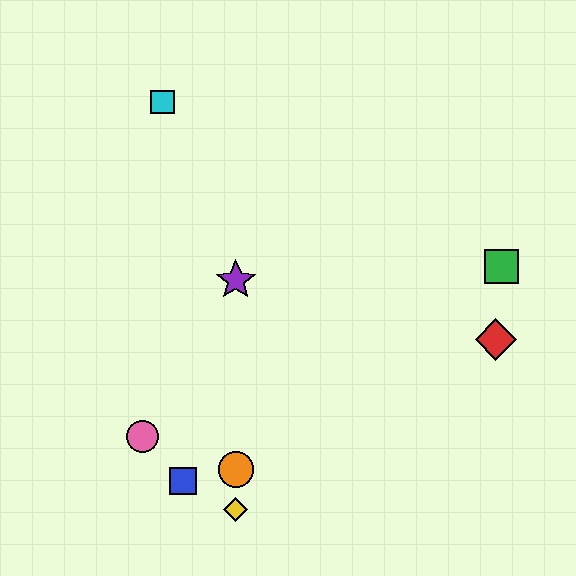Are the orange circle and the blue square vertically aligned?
No, the orange circle is at x≈236 and the blue square is at x≈183.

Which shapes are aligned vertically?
The yellow diamond, the purple star, the orange circle are aligned vertically.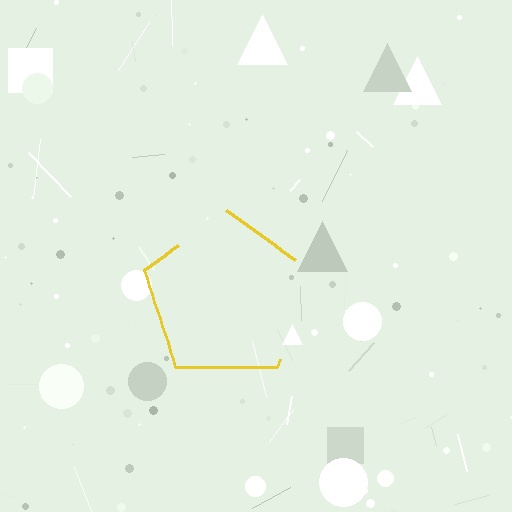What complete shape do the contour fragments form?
The contour fragments form a pentagon.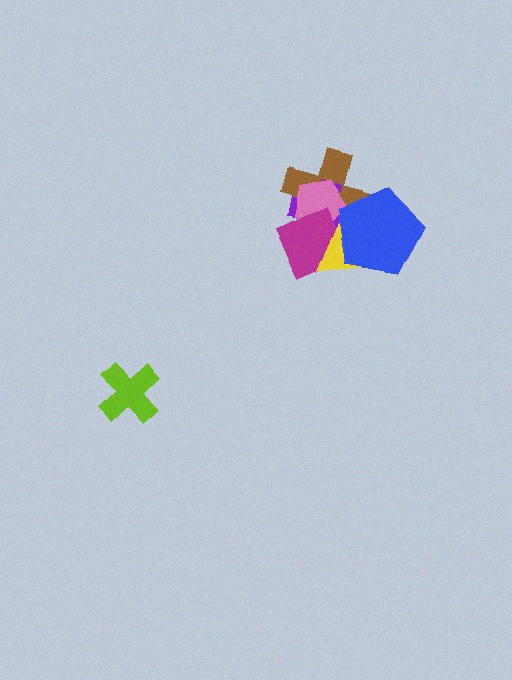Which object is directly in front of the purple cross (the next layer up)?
The pink pentagon is directly in front of the purple cross.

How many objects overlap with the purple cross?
5 objects overlap with the purple cross.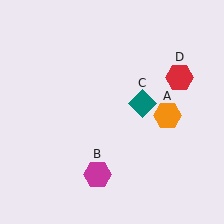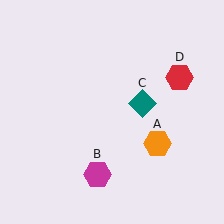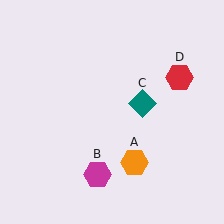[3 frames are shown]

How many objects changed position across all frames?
1 object changed position: orange hexagon (object A).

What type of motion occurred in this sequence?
The orange hexagon (object A) rotated clockwise around the center of the scene.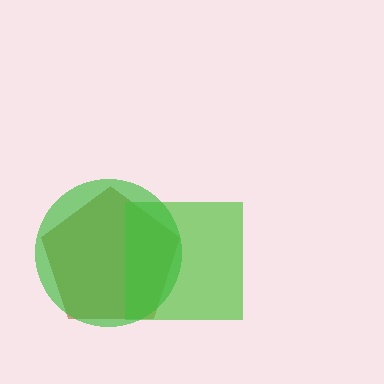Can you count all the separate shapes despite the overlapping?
Yes, there are 3 separate shapes.